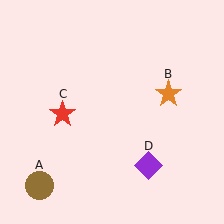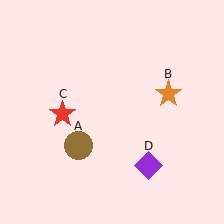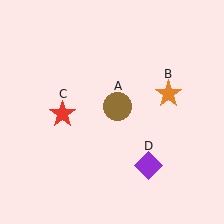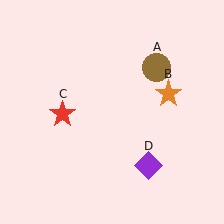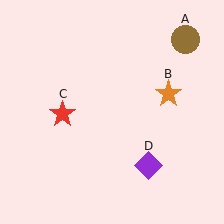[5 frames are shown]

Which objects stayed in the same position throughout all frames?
Orange star (object B) and red star (object C) and purple diamond (object D) remained stationary.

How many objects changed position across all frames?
1 object changed position: brown circle (object A).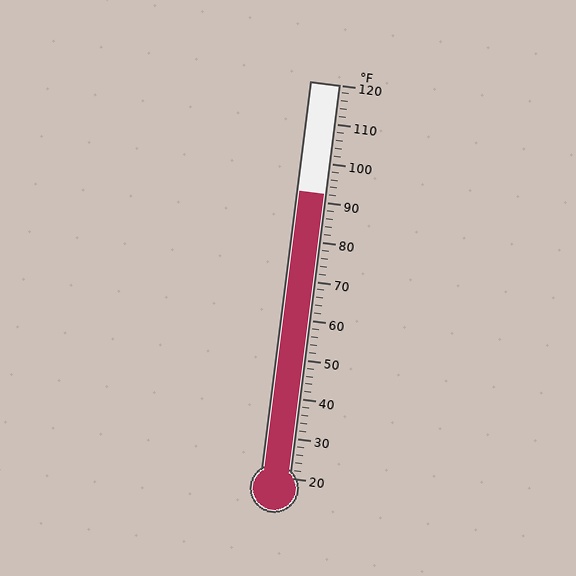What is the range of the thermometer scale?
The thermometer scale ranges from 20°F to 120°F.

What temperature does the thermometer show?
The thermometer shows approximately 92°F.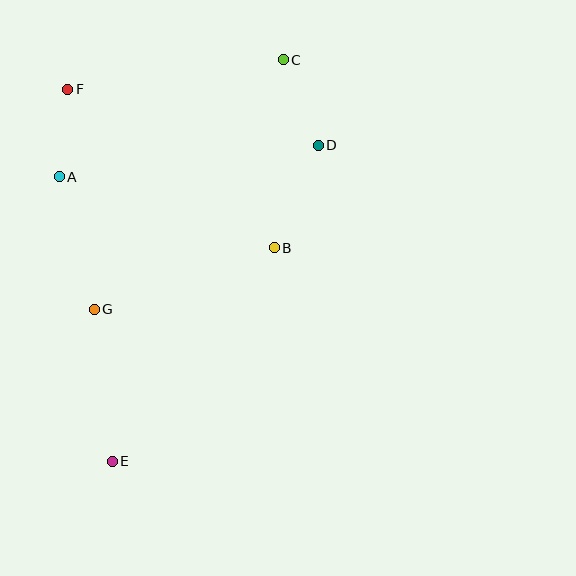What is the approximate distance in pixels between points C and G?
The distance between C and G is approximately 313 pixels.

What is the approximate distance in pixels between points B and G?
The distance between B and G is approximately 190 pixels.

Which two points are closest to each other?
Points A and F are closest to each other.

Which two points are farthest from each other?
Points C and E are farthest from each other.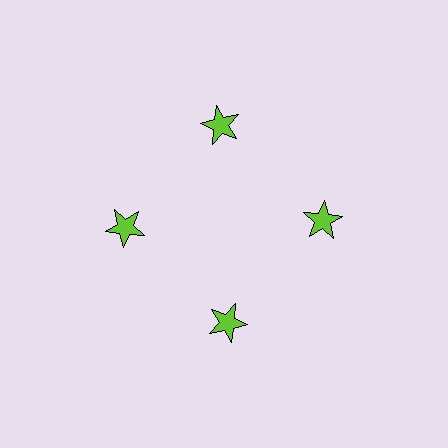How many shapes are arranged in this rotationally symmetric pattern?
There are 4 shapes, arranged in 4 groups of 1.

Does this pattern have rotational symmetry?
Yes, this pattern has 4-fold rotational symmetry. It looks the same after rotating 90 degrees around the center.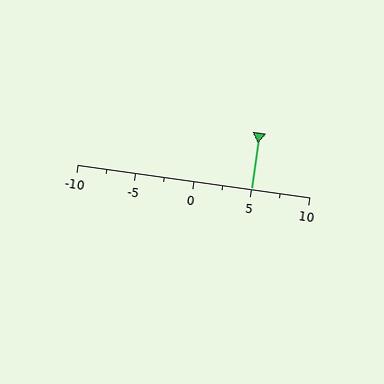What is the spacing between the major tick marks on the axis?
The major ticks are spaced 5 apart.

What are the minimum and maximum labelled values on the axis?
The axis runs from -10 to 10.